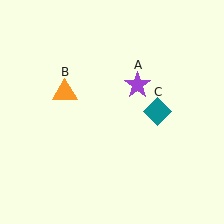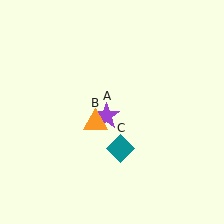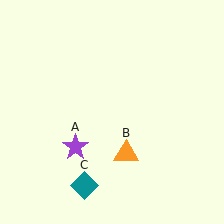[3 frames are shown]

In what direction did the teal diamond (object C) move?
The teal diamond (object C) moved down and to the left.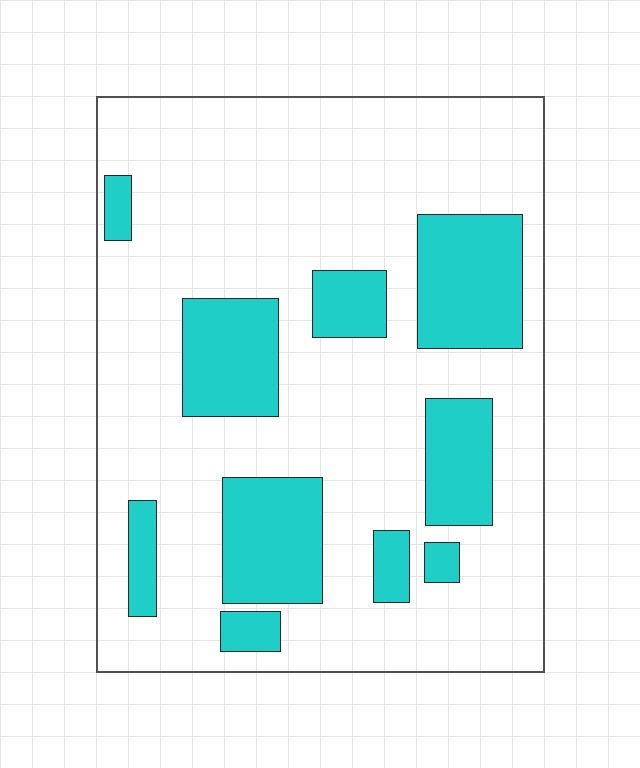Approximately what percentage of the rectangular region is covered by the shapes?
Approximately 25%.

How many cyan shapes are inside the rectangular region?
10.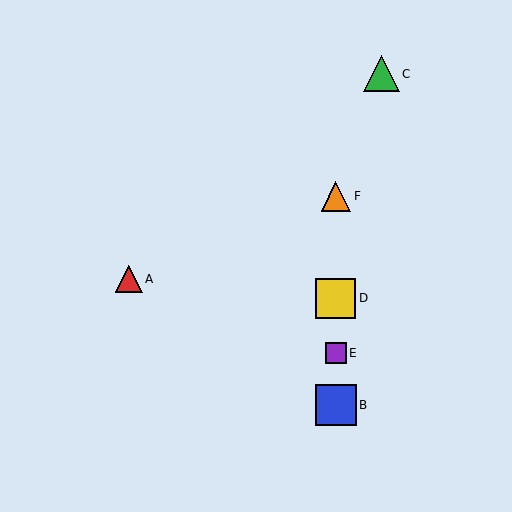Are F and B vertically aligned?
Yes, both are at x≈336.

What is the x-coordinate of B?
Object B is at x≈336.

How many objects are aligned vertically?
4 objects (B, D, E, F) are aligned vertically.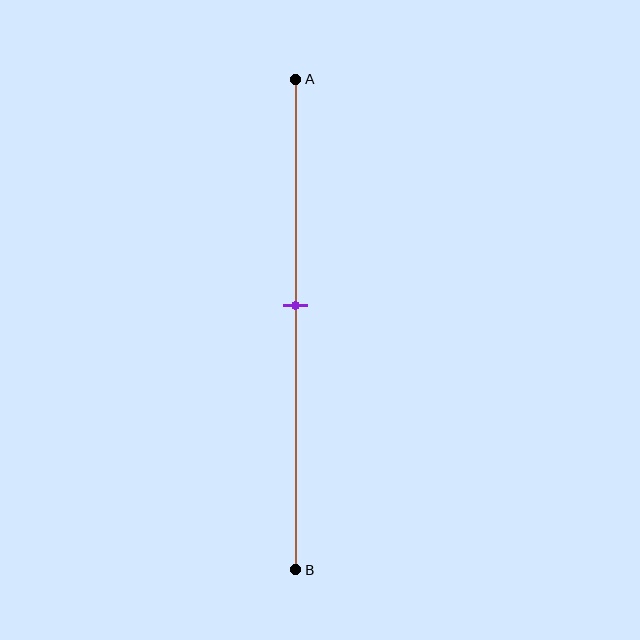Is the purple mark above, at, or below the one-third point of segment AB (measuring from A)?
The purple mark is below the one-third point of segment AB.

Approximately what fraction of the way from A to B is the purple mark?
The purple mark is approximately 45% of the way from A to B.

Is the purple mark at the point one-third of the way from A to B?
No, the mark is at about 45% from A, not at the 33% one-third point.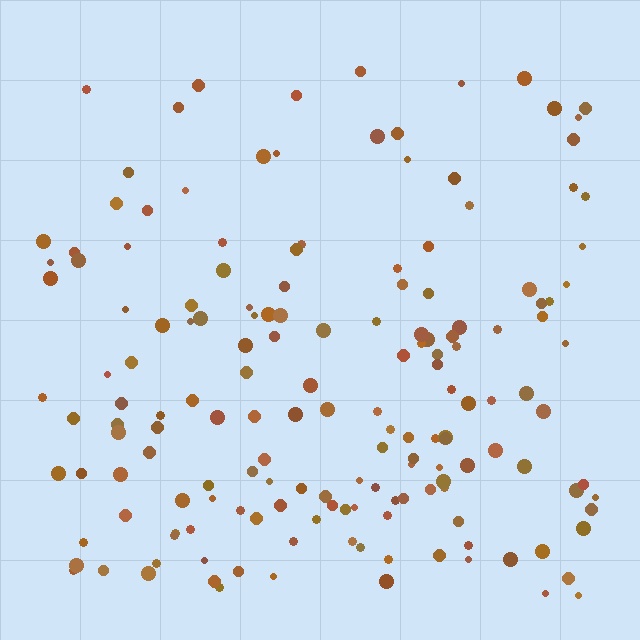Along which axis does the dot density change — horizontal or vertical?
Vertical.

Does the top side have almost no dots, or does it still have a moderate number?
Still a moderate number, just noticeably fewer than the bottom.